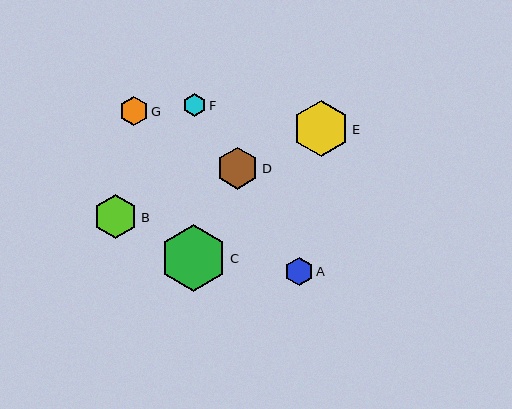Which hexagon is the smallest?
Hexagon F is the smallest with a size of approximately 23 pixels.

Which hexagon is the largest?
Hexagon C is the largest with a size of approximately 67 pixels.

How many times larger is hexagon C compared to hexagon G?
Hexagon C is approximately 2.3 times the size of hexagon G.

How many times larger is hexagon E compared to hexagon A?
Hexagon E is approximately 2.0 times the size of hexagon A.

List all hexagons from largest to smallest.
From largest to smallest: C, E, B, D, G, A, F.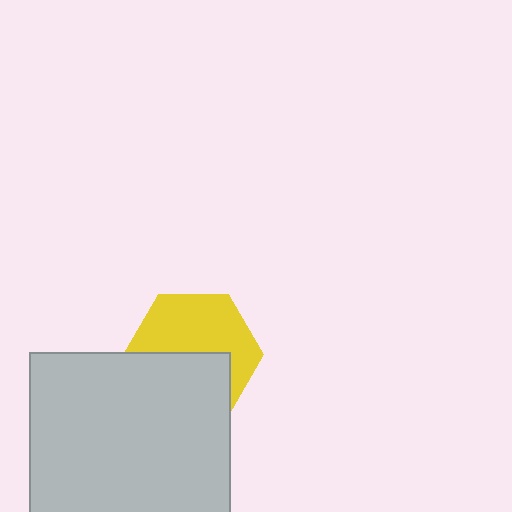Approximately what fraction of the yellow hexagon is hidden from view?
Roughly 46% of the yellow hexagon is hidden behind the light gray rectangle.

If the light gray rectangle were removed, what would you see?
You would see the complete yellow hexagon.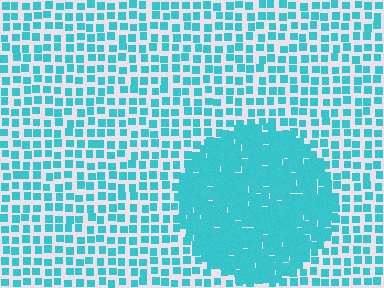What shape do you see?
I see a circle.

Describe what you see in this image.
The image contains small cyan elements arranged at two different densities. A circle-shaped region is visible where the elements are more densely packed than the surrounding area.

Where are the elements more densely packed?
The elements are more densely packed inside the circle boundary.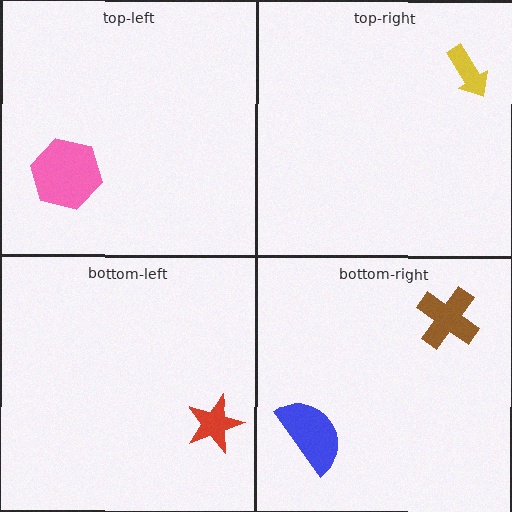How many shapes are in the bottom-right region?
2.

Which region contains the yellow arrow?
The top-right region.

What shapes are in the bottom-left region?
The red star.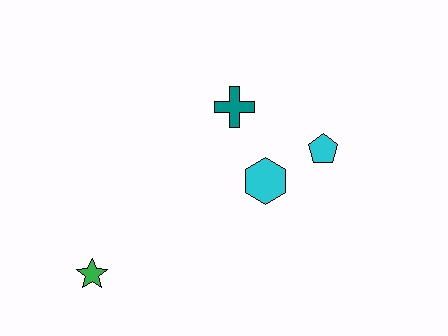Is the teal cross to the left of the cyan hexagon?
Yes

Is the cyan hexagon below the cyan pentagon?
Yes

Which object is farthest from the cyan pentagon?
The green star is farthest from the cyan pentagon.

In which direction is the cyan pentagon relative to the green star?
The cyan pentagon is to the right of the green star.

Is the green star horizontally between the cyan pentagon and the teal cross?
No